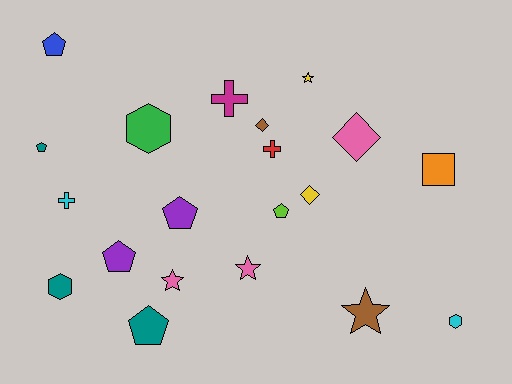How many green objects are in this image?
There is 1 green object.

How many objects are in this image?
There are 20 objects.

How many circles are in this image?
There are no circles.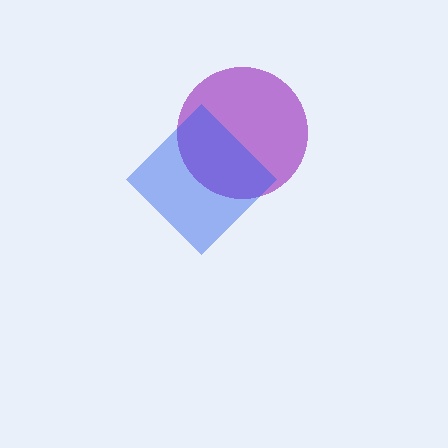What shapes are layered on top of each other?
The layered shapes are: a purple circle, a blue diamond.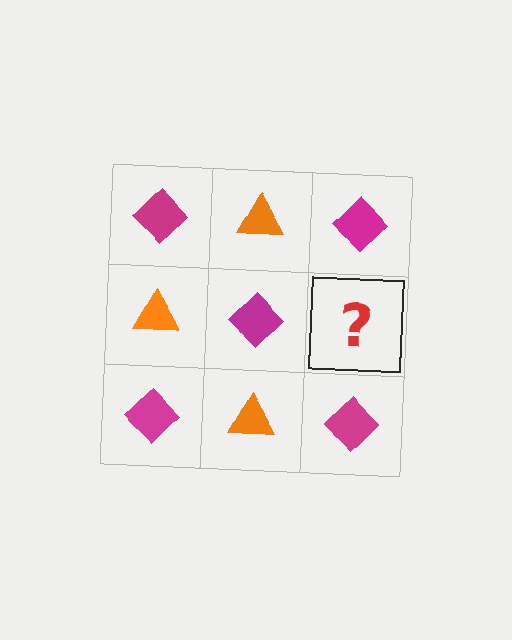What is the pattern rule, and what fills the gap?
The rule is that it alternates magenta diamond and orange triangle in a checkerboard pattern. The gap should be filled with an orange triangle.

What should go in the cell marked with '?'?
The missing cell should contain an orange triangle.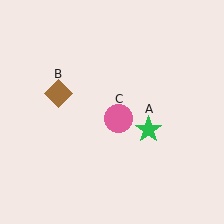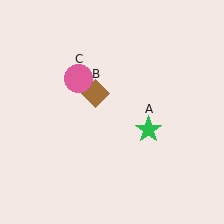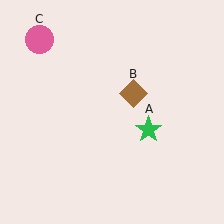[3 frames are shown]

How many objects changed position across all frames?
2 objects changed position: brown diamond (object B), pink circle (object C).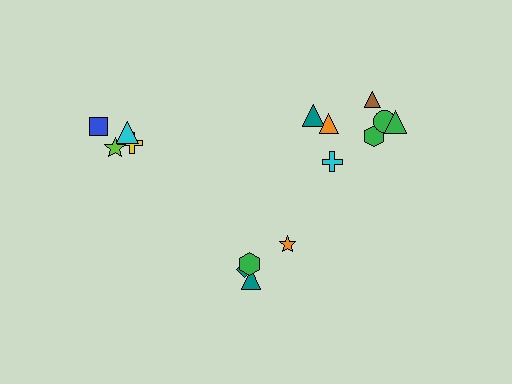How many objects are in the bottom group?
There are 4 objects.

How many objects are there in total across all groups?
There are 15 objects.